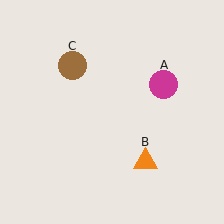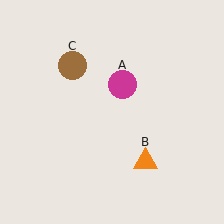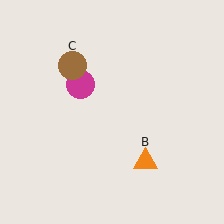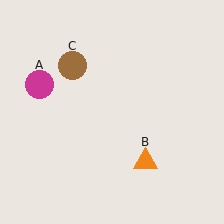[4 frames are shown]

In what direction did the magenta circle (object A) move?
The magenta circle (object A) moved left.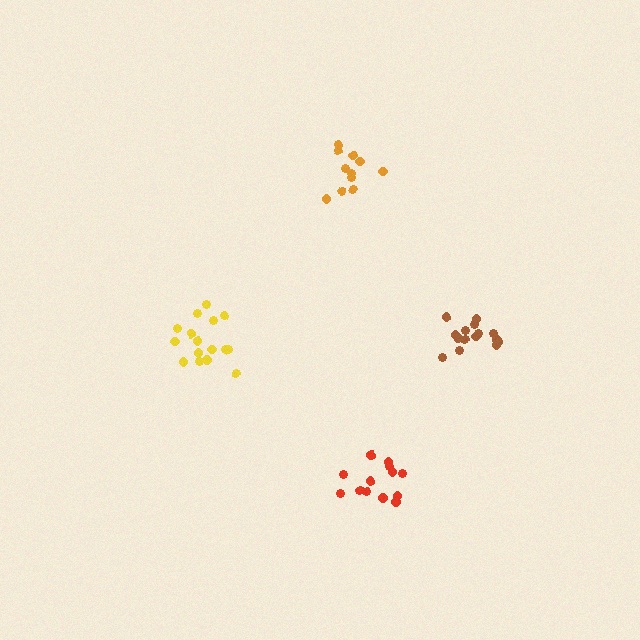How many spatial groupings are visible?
There are 4 spatial groupings.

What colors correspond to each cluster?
The clusters are colored: orange, red, yellow, brown.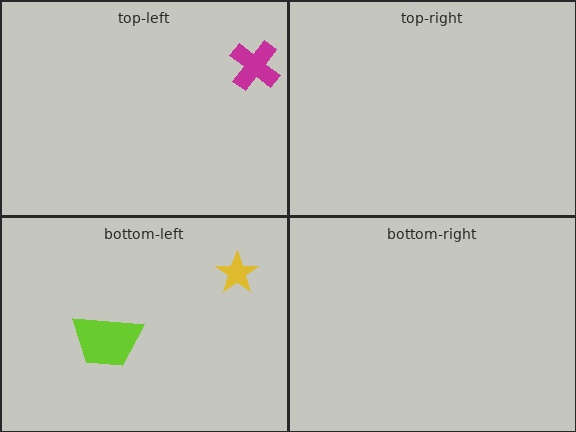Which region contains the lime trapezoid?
The bottom-left region.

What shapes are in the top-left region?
The magenta cross.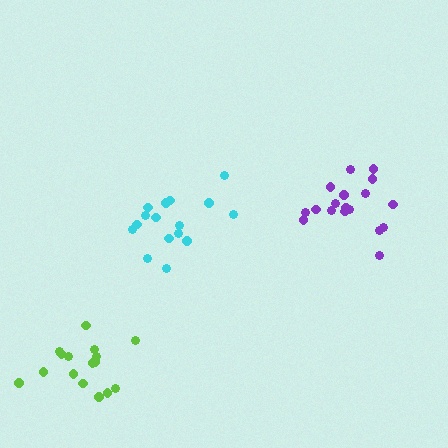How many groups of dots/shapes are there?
There are 3 groups.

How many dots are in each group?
Group 1: 18 dots, Group 2: 16 dots, Group 3: 16 dots (50 total).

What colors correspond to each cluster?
The clusters are colored: purple, cyan, lime.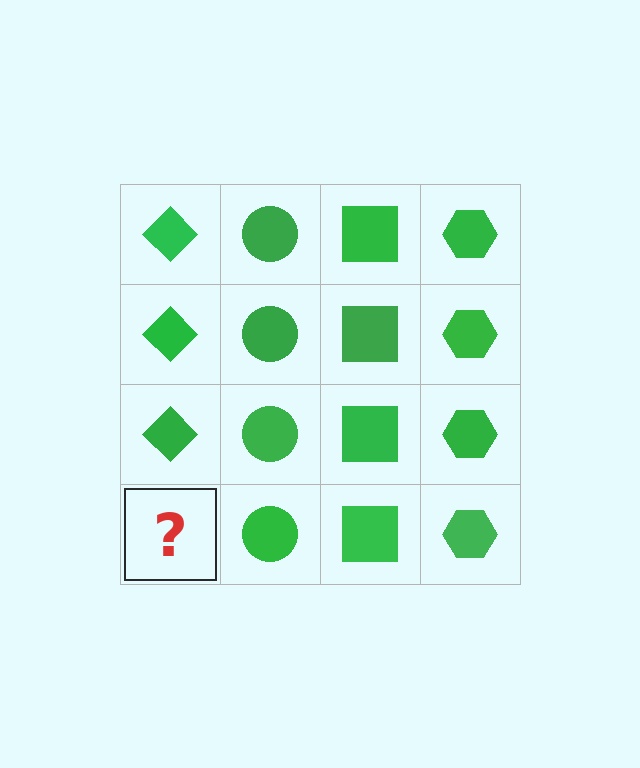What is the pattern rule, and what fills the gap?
The rule is that each column has a consistent shape. The gap should be filled with a green diamond.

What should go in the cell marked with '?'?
The missing cell should contain a green diamond.